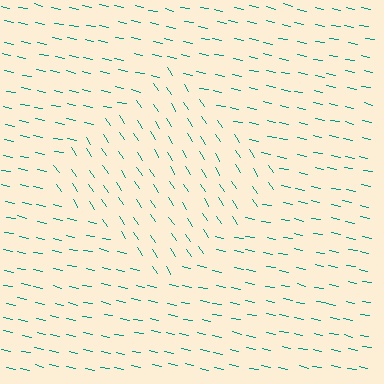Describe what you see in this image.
The image is filled with small teal line segments. A diamond region in the image has lines oriented differently from the surrounding lines, creating a visible texture boundary.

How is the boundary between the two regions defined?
The boundary is defined purely by a change in line orientation (approximately 45 degrees difference). All lines are the same color and thickness.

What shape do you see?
I see a diamond.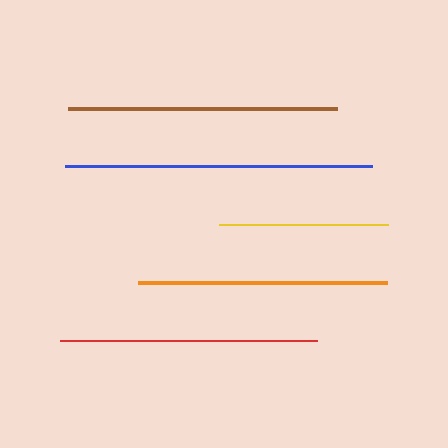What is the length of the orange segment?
The orange segment is approximately 250 pixels long.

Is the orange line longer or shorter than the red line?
The red line is longer than the orange line.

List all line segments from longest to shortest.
From longest to shortest: blue, brown, red, orange, yellow.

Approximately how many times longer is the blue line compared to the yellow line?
The blue line is approximately 1.8 times the length of the yellow line.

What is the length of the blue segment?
The blue segment is approximately 307 pixels long.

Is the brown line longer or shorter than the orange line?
The brown line is longer than the orange line.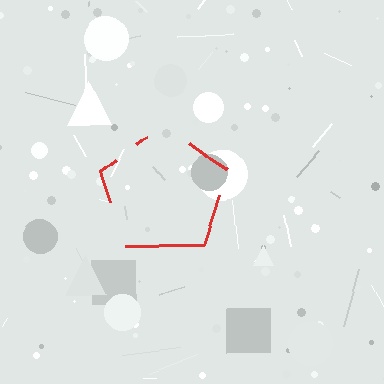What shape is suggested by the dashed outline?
The dashed outline suggests a pentagon.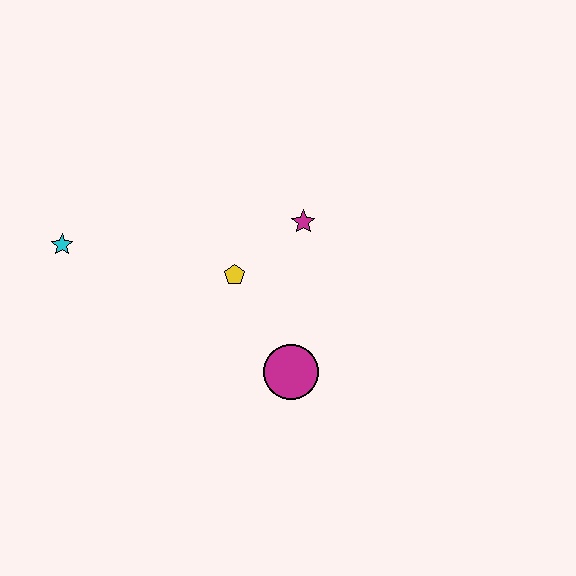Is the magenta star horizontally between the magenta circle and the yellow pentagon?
No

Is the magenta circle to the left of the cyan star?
No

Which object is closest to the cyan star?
The yellow pentagon is closest to the cyan star.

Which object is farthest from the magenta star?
The cyan star is farthest from the magenta star.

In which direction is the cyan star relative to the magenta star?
The cyan star is to the left of the magenta star.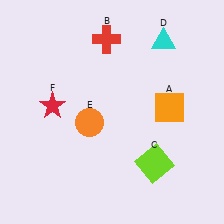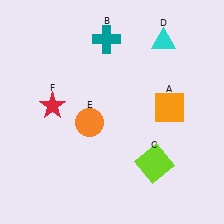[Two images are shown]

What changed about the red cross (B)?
In Image 1, B is red. In Image 2, it changed to teal.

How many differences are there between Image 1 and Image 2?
There is 1 difference between the two images.